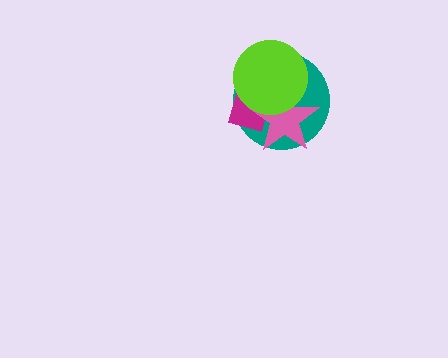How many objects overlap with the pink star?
3 objects overlap with the pink star.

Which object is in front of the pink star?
The lime circle is in front of the pink star.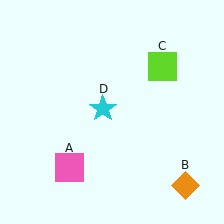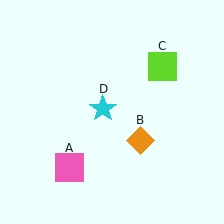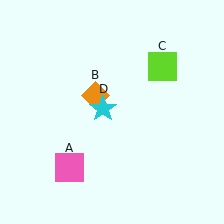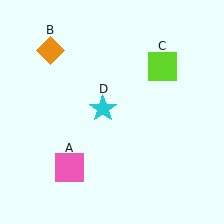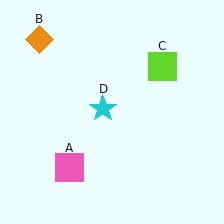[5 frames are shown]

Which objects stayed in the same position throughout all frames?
Pink square (object A) and lime square (object C) and cyan star (object D) remained stationary.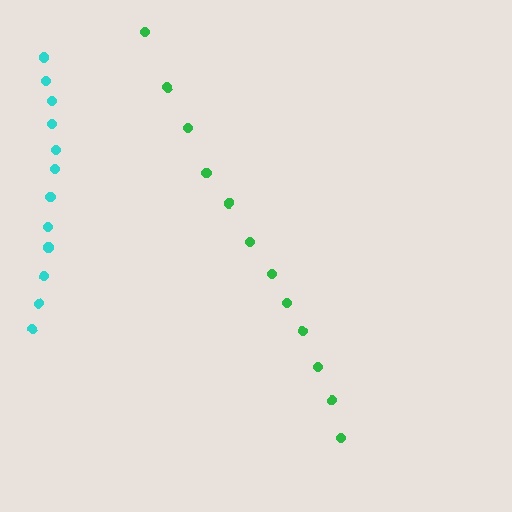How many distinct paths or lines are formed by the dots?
There are 2 distinct paths.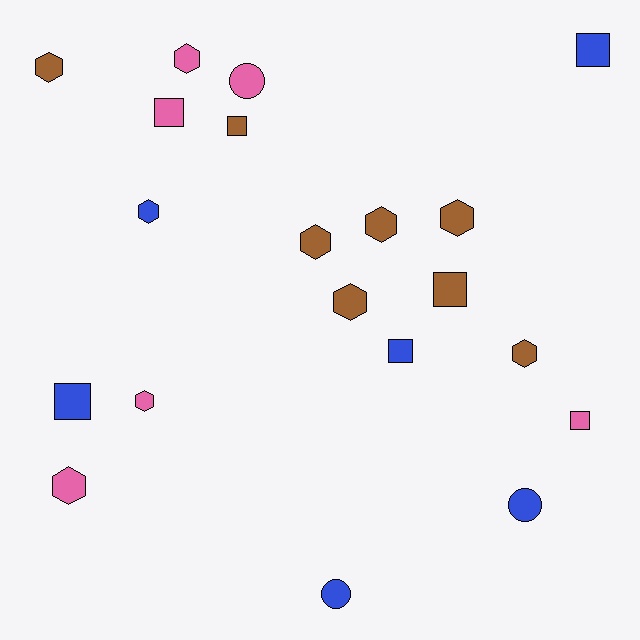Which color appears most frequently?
Brown, with 8 objects.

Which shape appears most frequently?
Hexagon, with 10 objects.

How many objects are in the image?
There are 20 objects.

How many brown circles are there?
There are no brown circles.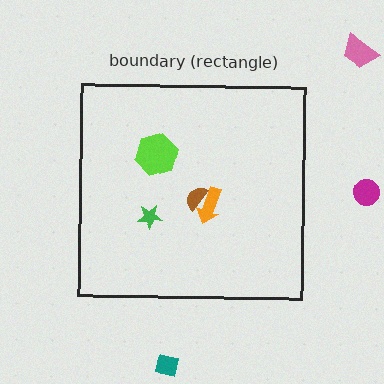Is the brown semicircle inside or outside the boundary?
Inside.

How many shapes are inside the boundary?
4 inside, 3 outside.